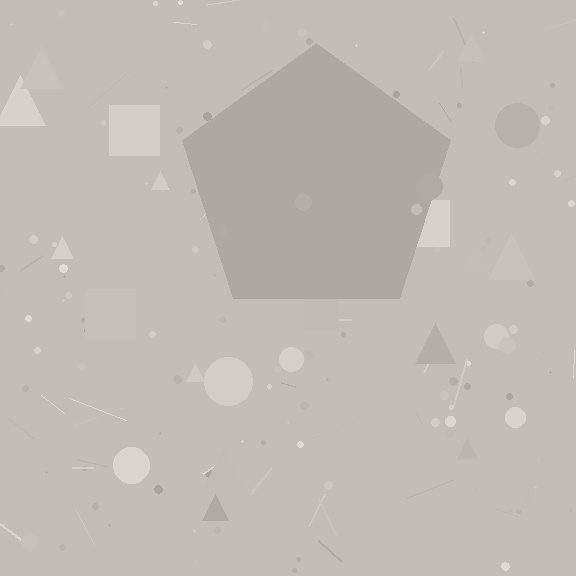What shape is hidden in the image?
A pentagon is hidden in the image.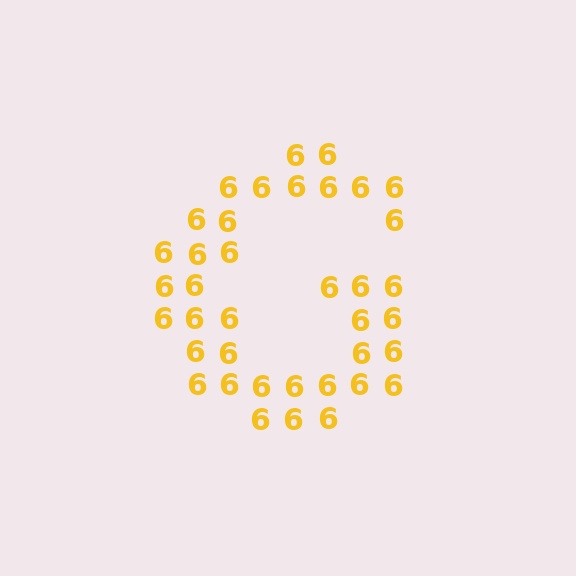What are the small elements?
The small elements are digit 6's.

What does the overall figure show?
The overall figure shows the letter G.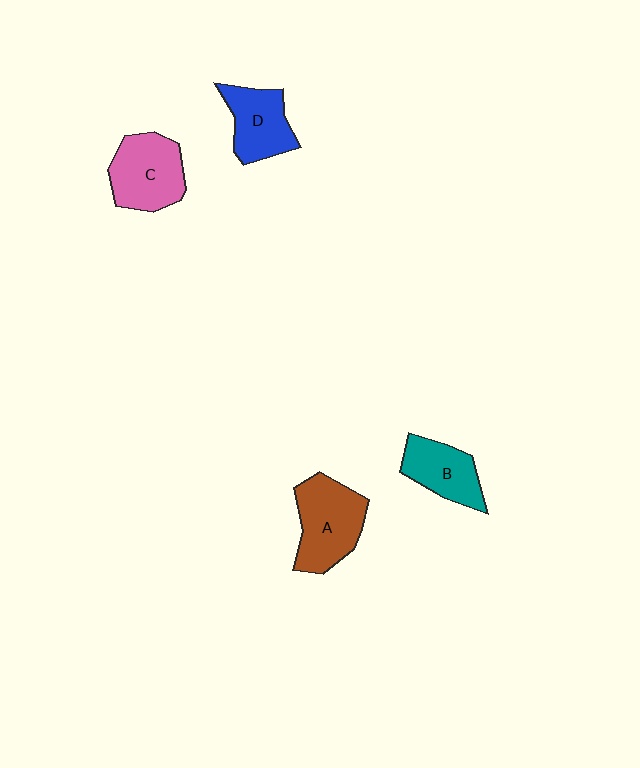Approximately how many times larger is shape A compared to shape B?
Approximately 1.4 times.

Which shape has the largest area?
Shape A (brown).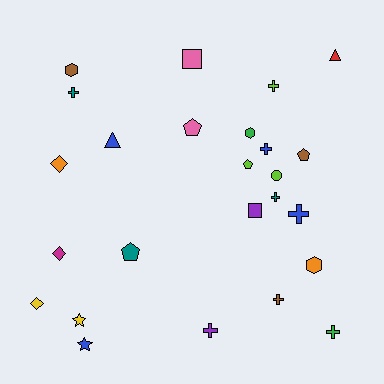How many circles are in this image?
There is 1 circle.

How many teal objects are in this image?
There are 3 teal objects.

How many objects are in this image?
There are 25 objects.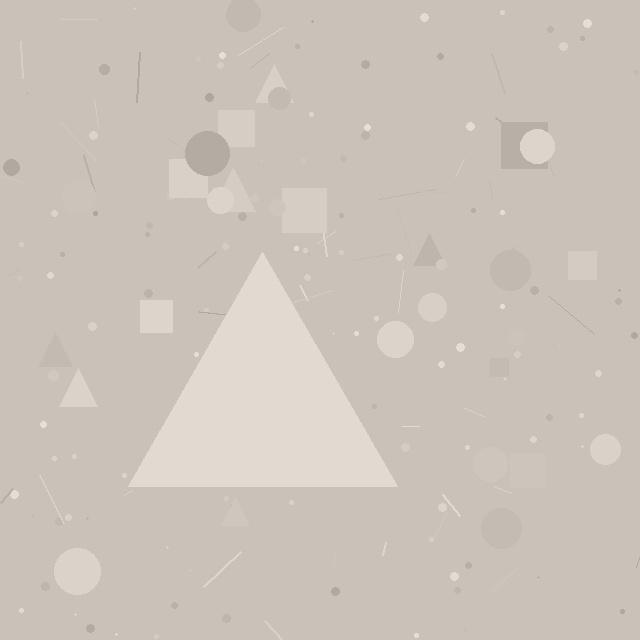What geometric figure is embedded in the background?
A triangle is embedded in the background.